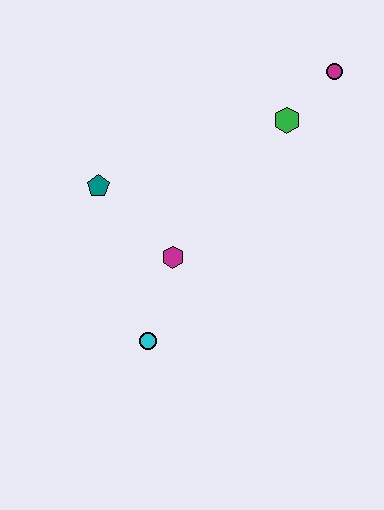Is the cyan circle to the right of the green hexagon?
No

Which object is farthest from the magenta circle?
The cyan circle is farthest from the magenta circle.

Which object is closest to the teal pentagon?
The magenta hexagon is closest to the teal pentagon.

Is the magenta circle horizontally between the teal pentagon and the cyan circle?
No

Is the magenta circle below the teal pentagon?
No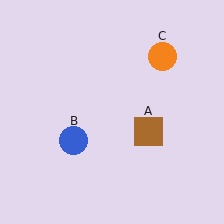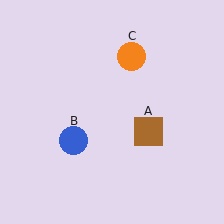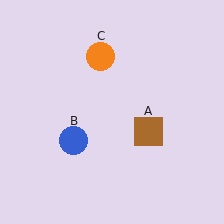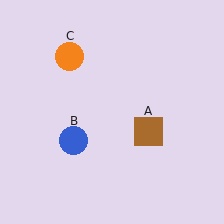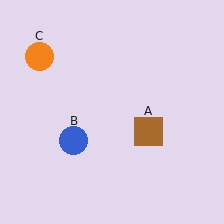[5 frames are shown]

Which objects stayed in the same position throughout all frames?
Brown square (object A) and blue circle (object B) remained stationary.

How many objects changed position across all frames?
1 object changed position: orange circle (object C).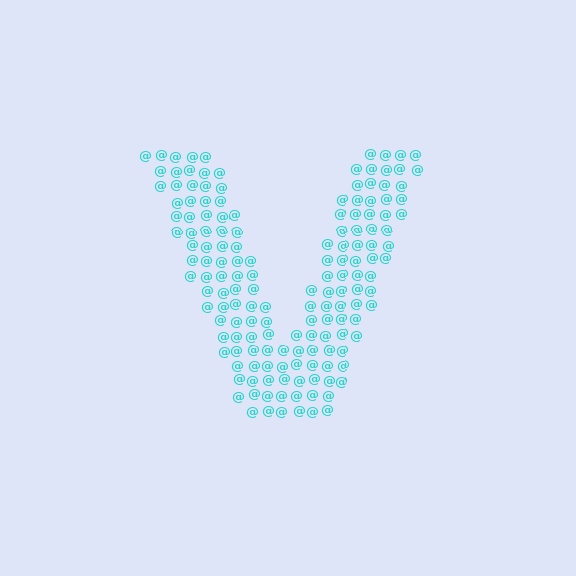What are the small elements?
The small elements are at signs.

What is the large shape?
The large shape is the letter V.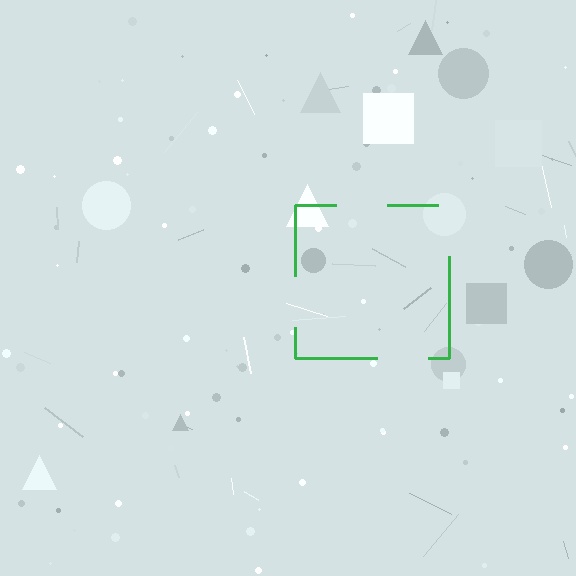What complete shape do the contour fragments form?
The contour fragments form a square.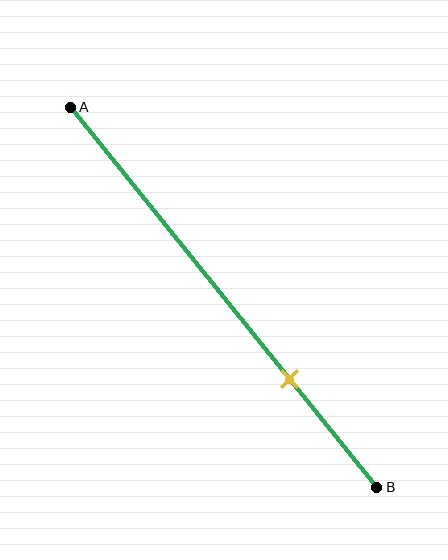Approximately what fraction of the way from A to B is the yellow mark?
The yellow mark is approximately 70% of the way from A to B.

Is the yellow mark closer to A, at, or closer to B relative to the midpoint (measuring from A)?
The yellow mark is closer to point B than the midpoint of segment AB.